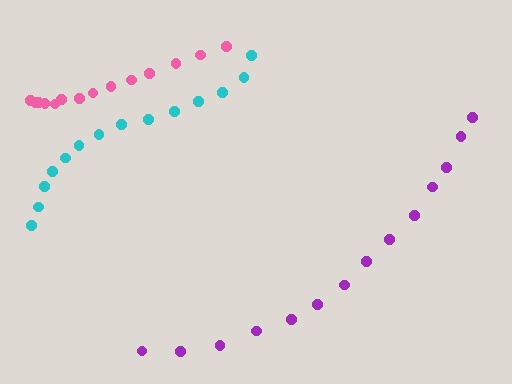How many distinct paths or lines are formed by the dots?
There are 3 distinct paths.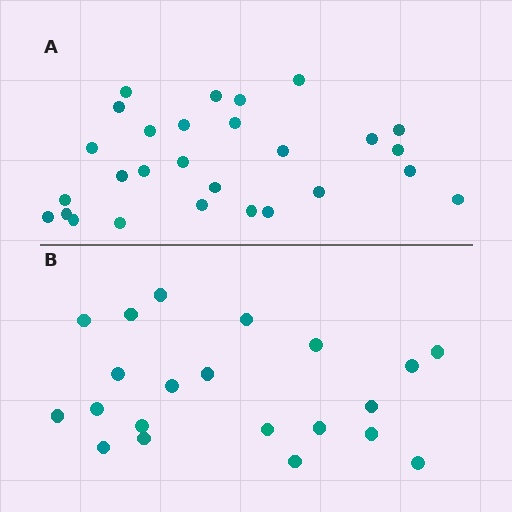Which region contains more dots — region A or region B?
Region A (the top region) has more dots.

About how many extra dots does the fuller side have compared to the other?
Region A has roughly 8 or so more dots than region B.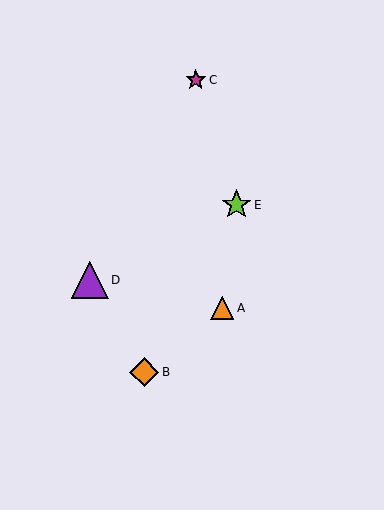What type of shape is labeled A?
Shape A is an orange triangle.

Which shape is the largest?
The purple triangle (labeled D) is the largest.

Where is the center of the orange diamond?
The center of the orange diamond is at (144, 372).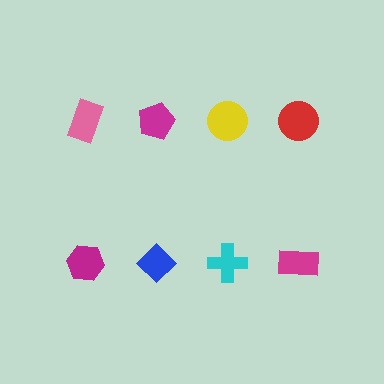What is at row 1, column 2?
A magenta pentagon.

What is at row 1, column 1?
A pink rectangle.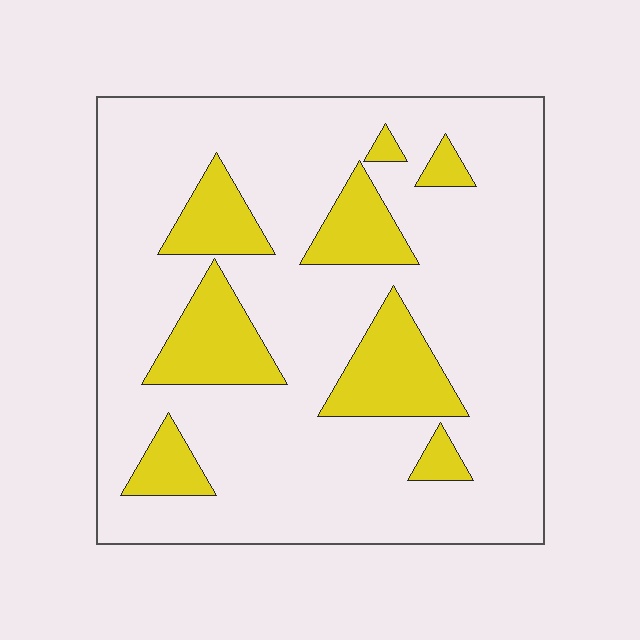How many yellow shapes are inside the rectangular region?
8.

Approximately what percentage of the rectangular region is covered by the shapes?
Approximately 20%.